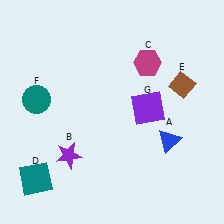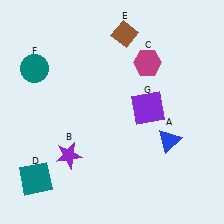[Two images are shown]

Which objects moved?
The objects that moved are: the brown diamond (E), the teal circle (F).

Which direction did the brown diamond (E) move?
The brown diamond (E) moved left.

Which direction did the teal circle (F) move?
The teal circle (F) moved up.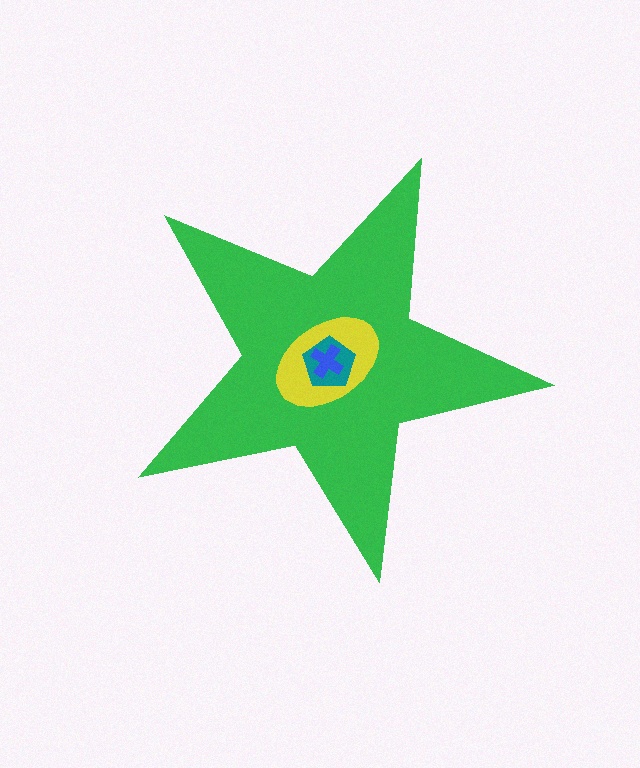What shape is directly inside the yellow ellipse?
The teal pentagon.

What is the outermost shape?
The green star.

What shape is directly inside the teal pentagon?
The blue cross.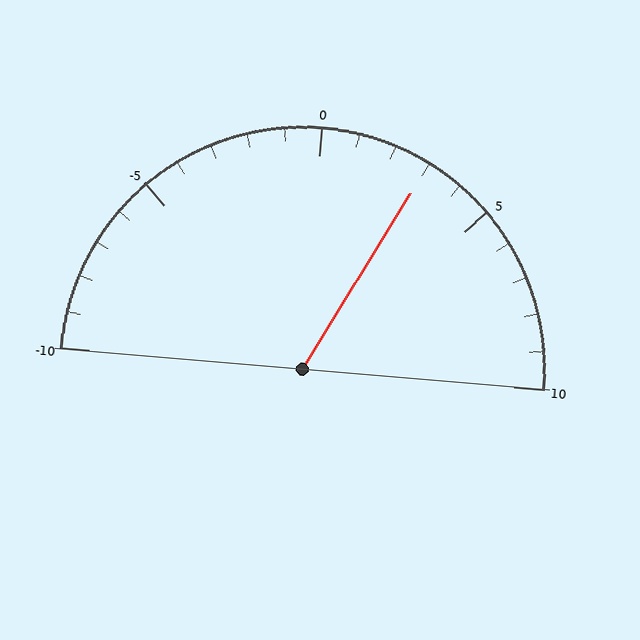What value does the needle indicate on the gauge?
The needle indicates approximately 3.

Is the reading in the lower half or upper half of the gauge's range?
The reading is in the upper half of the range (-10 to 10).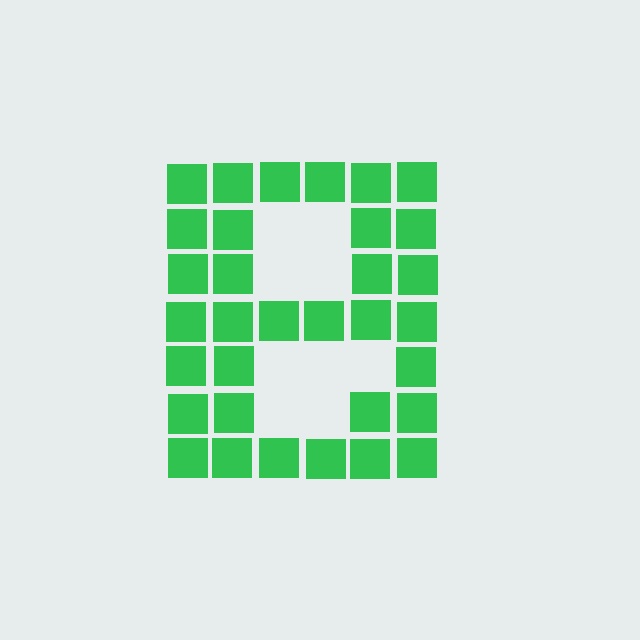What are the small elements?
The small elements are squares.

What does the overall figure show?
The overall figure shows the letter B.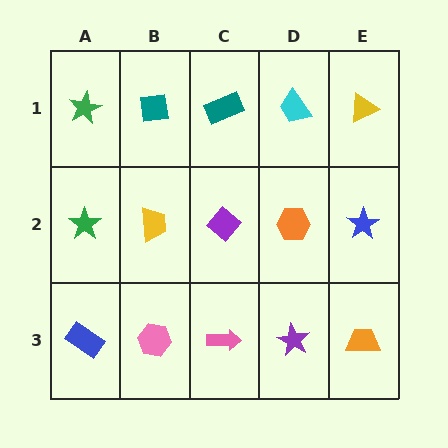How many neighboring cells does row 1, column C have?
3.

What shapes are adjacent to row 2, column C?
A teal rectangle (row 1, column C), a pink arrow (row 3, column C), a yellow trapezoid (row 2, column B), an orange hexagon (row 2, column D).